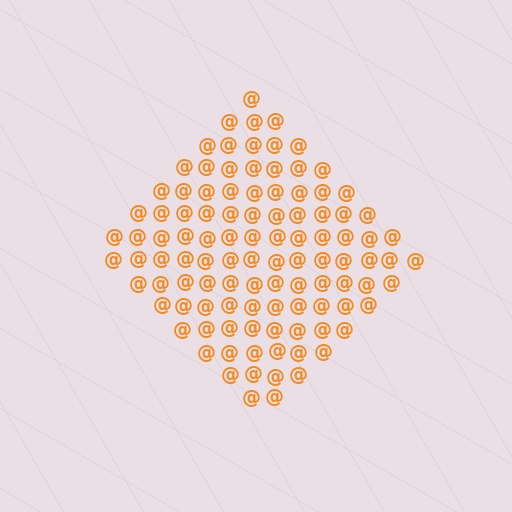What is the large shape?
The large shape is a diamond.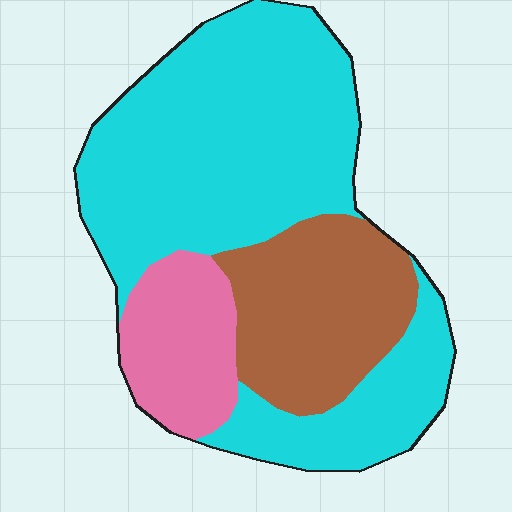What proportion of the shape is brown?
Brown takes up about one quarter (1/4) of the shape.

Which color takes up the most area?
Cyan, at roughly 60%.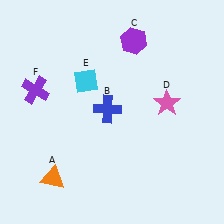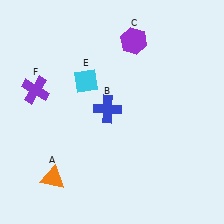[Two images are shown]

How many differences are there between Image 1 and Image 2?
There is 1 difference between the two images.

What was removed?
The pink star (D) was removed in Image 2.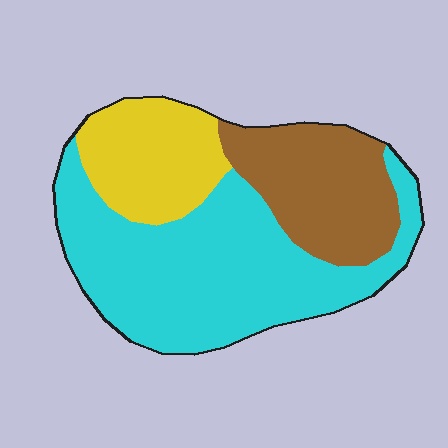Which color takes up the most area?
Cyan, at roughly 55%.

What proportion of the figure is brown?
Brown covers about 25% of the figure.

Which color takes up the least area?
Yellow, at roughly 20%.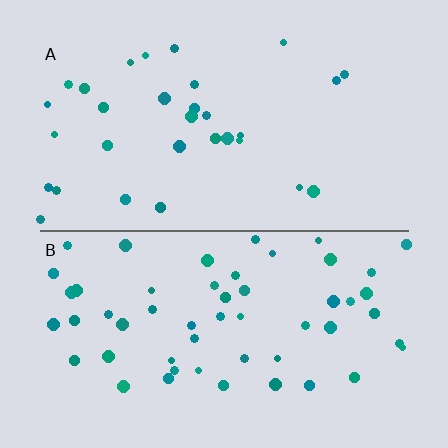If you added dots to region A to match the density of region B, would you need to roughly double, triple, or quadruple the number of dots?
Approximately double.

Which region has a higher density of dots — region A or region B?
B (the bottom).